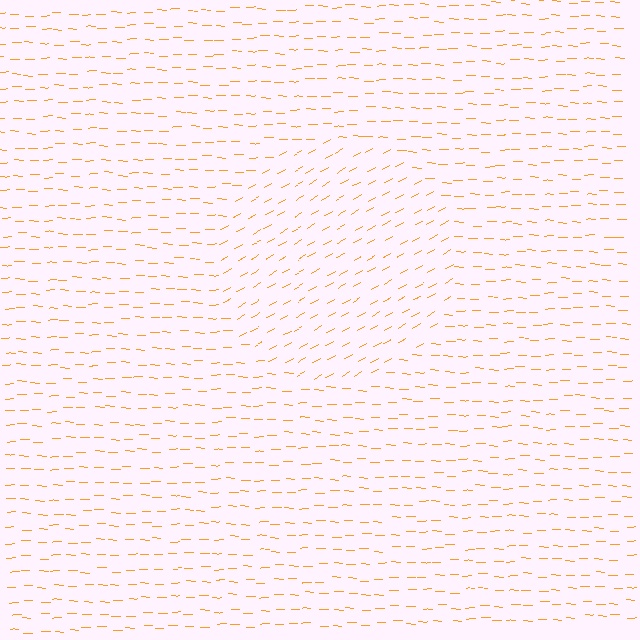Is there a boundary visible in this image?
Yes, there is a texture boundary formed by a change in line orientation.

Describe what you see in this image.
The image is filled with small orange line segments. A circle region in the image has lines oriented differently from the surrounding lines, creating a visible texture boundary.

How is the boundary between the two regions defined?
The boundary is defined purely by a change in line orientation (approximately 32 degrees difference). All lines are the same color and thickness.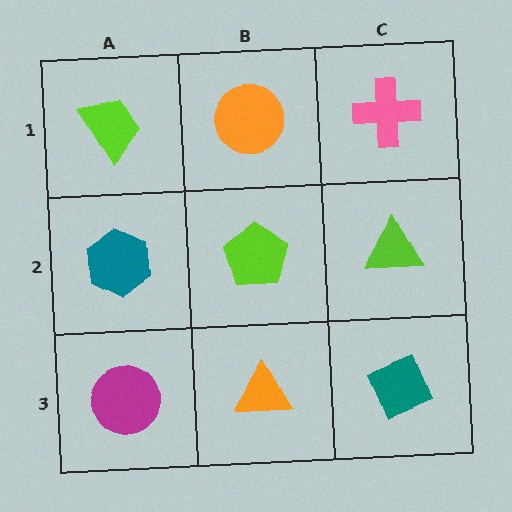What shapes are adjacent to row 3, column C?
A lime triangle (row 2, column C), an orange triangle (row 3, column B).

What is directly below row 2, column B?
An orange triangle.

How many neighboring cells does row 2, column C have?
3.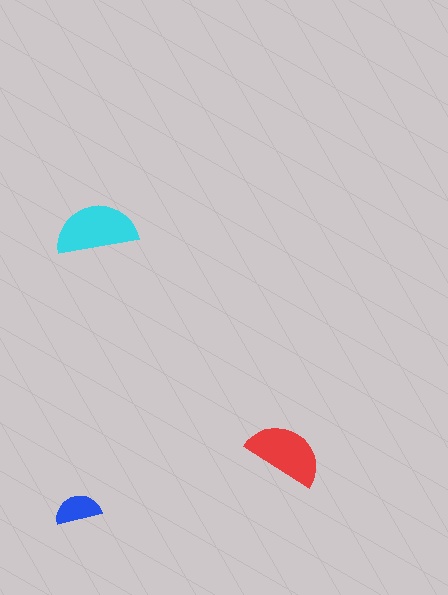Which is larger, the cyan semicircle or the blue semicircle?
The cyan one.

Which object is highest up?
The cyan semicircle is topmost.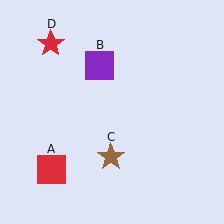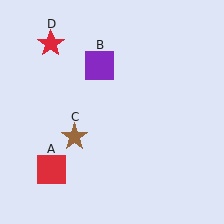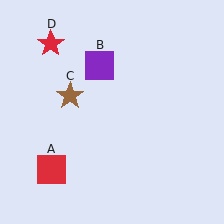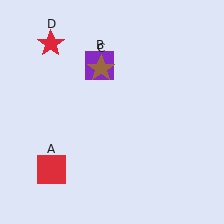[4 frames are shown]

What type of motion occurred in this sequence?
The brown star (object C) rotated clockwise around the center of the scene.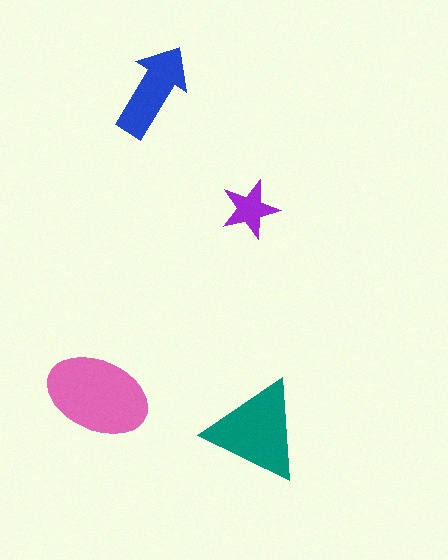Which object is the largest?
The pink ellipse.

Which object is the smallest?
The purple star.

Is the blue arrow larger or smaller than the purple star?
Larger.